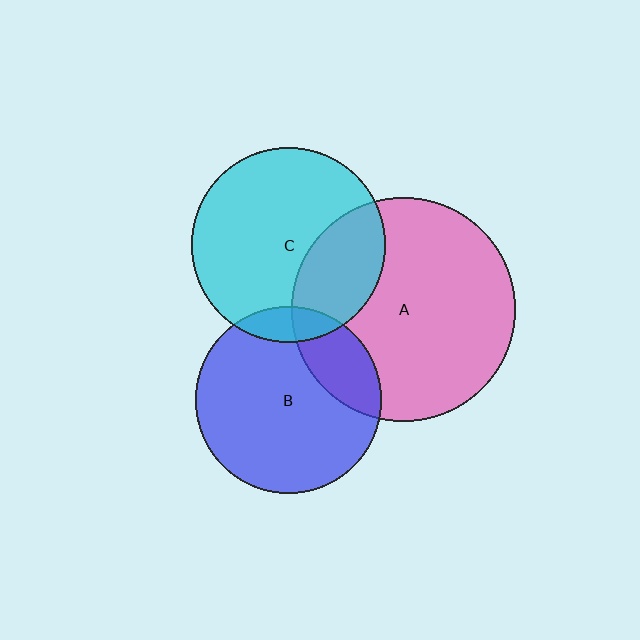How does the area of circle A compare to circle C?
Approximately 1.3 times.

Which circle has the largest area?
Circle A (pink).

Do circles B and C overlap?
Yes.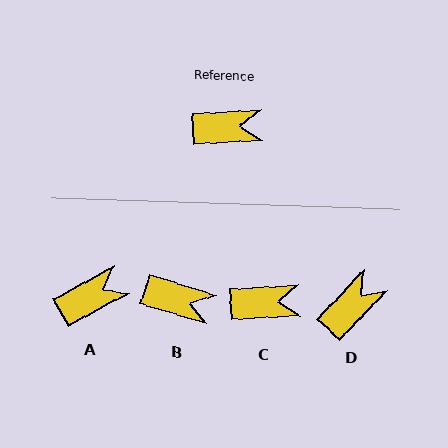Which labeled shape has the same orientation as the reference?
C.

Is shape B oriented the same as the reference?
No, it is off by about 21 degrees.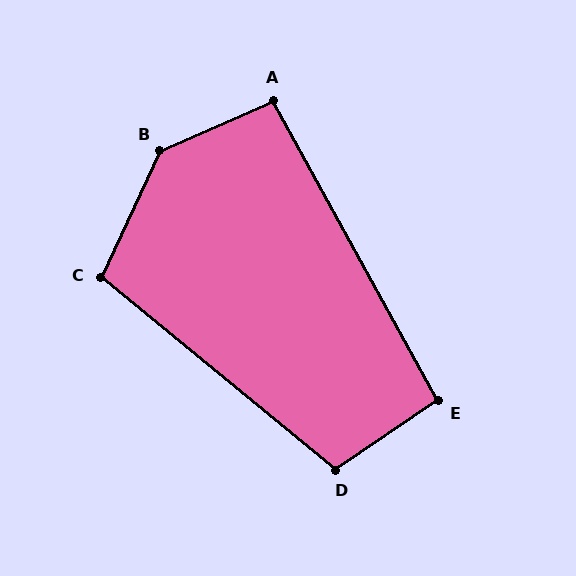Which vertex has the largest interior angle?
B, at approximately 139 degrees.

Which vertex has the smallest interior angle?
A, at approximately 95 degrees.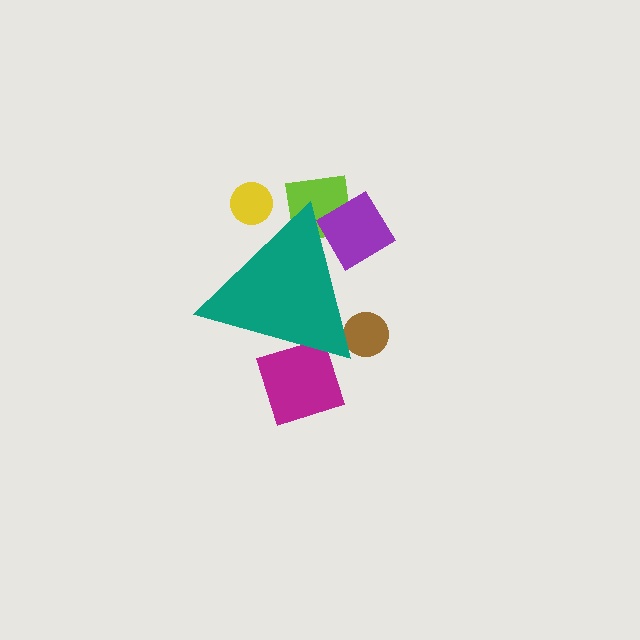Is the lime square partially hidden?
Yes, the lime square is partially hidden behind the teal triangle.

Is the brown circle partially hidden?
Yes, the brown circle is partially hidden behind the teal triangle.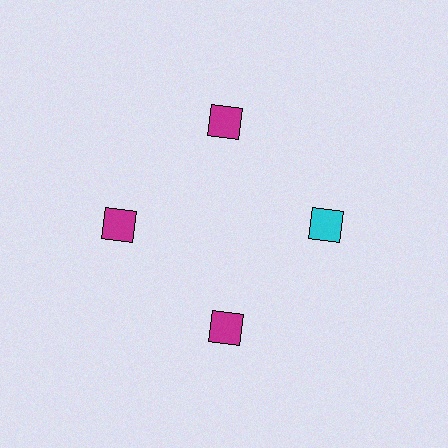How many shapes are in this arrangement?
There are 4 shapes arranged in a ring pattern.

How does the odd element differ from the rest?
It has a different color: cyan instead of magenta.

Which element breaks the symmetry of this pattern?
The cyan diamond at roughly the 3 o'clock position breaks the symmetry. All other shapes are magenta diamonds.